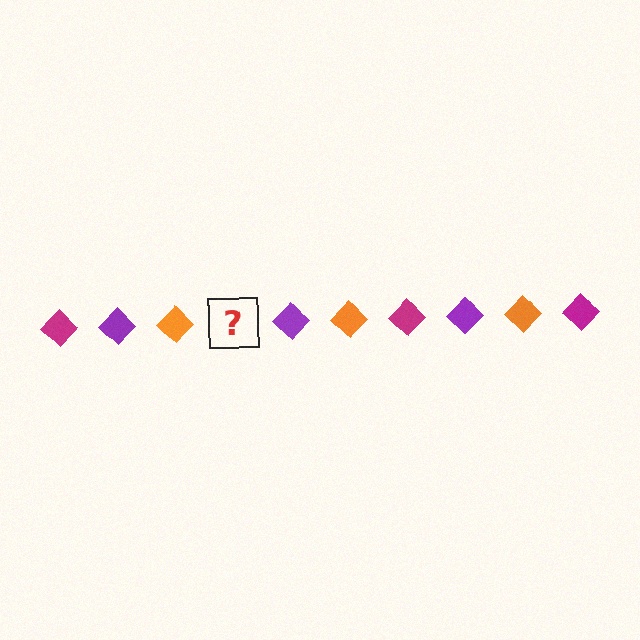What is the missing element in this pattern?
The missing element is a magenta diamond.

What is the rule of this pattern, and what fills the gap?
The rule is that the pattern cycles through magenta, purple, orange diamonds. The gap should be filled with a magenta diamond.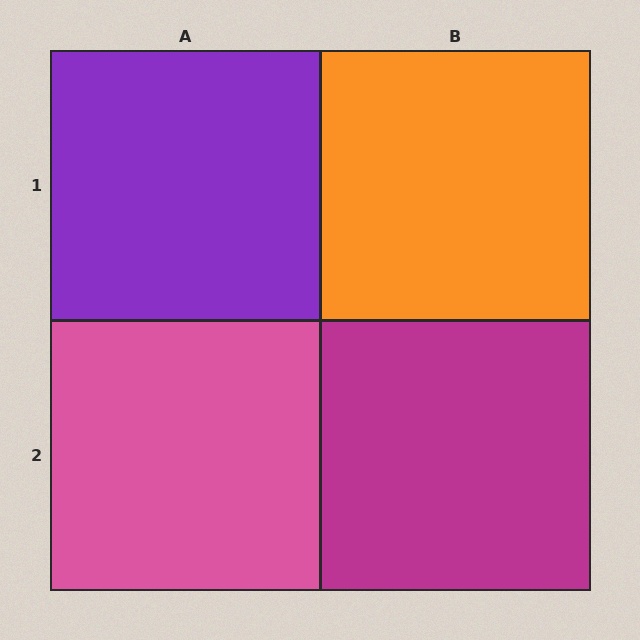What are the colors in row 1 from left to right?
Purple, orange.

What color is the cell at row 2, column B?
Magenta.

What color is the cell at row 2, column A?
Pink.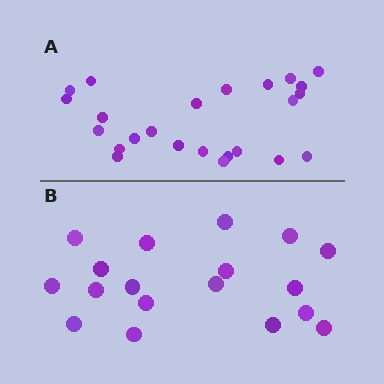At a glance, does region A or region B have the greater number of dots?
Region A (the top region) has more dots.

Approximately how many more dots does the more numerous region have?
Region A has about 6 more dots than region B.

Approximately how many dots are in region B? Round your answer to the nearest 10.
About 20 dots. (The exact count is 18, which rounds to 20.)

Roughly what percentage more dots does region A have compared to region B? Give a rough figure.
About 35% more.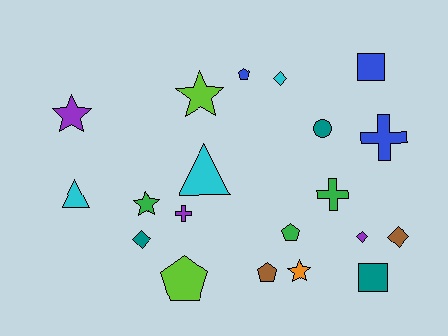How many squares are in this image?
There are 2 squares.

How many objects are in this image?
There are 20 objects.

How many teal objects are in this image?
There are 3 teal objects.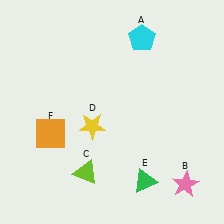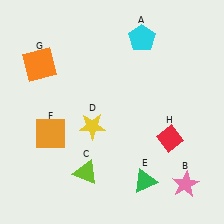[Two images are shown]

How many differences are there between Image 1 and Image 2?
There are 2 differences between the two images.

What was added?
An orange square (G), a red diamond (H) were added in Image 2.